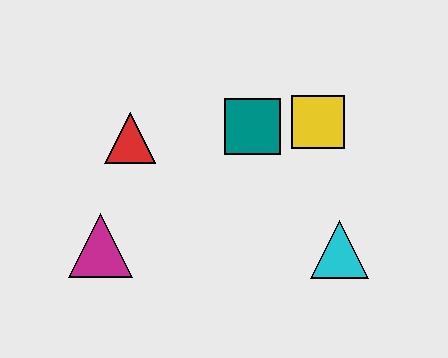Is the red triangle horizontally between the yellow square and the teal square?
No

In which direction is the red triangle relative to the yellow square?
The red triangle is to the left of the yellow square.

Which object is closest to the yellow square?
The teal square is closest to the yellow square.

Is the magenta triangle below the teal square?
Yes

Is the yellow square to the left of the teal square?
No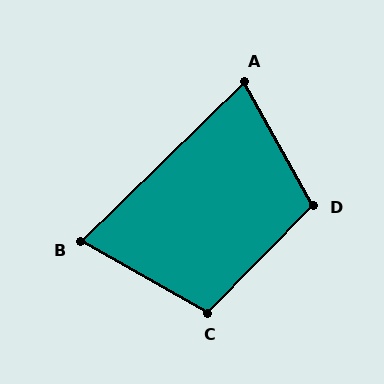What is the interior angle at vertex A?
Approximately 75 degrees (acute).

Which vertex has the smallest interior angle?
B, at approximately 74 degrees.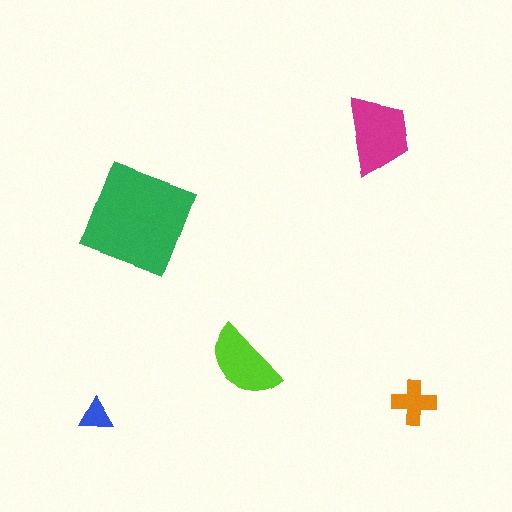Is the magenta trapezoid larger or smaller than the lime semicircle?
Larger.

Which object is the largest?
The green square.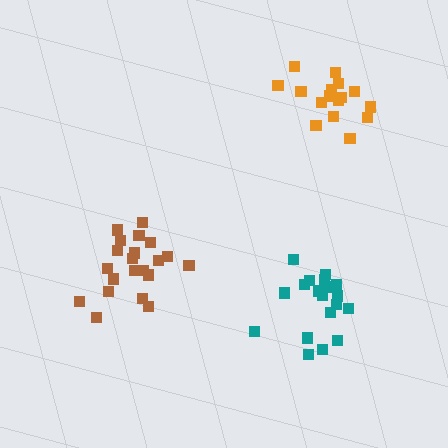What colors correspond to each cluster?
The clusters are colored: brown, teal, orange.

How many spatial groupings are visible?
There are 3 spatial groupings.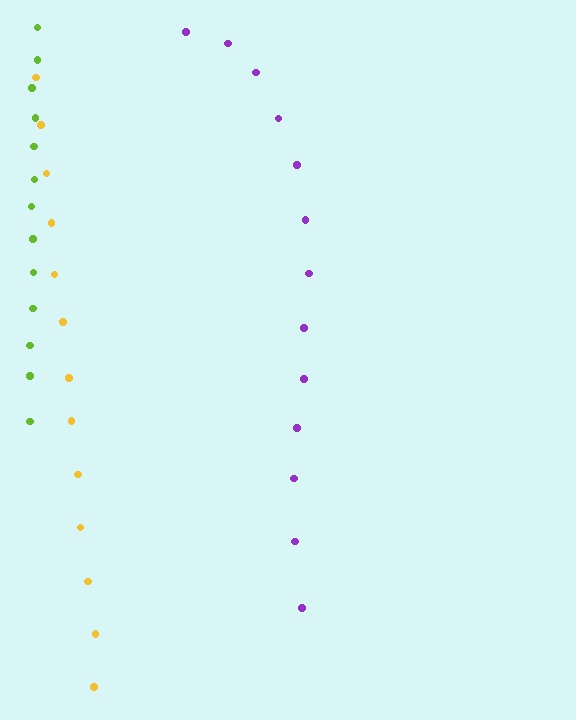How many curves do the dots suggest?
There are 3 distinct paths.